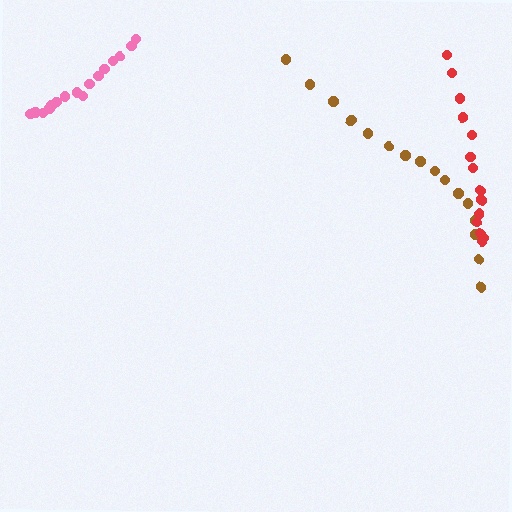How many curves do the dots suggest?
There are 3 distinct paths.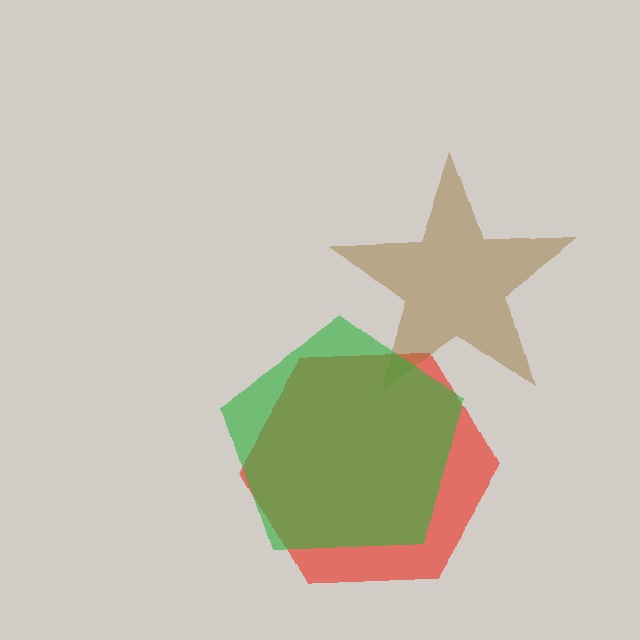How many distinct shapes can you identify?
There are 3 distinct shapes: a red hexagon, a brown star, a green pentagon.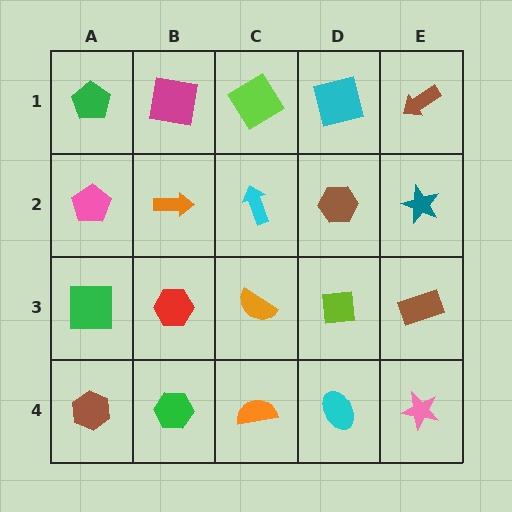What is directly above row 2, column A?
A green pentagon.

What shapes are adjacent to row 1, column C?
A cyan arrow (row 2, column C), a magenta square (row 1, column B), a cyan square (row 1, column D).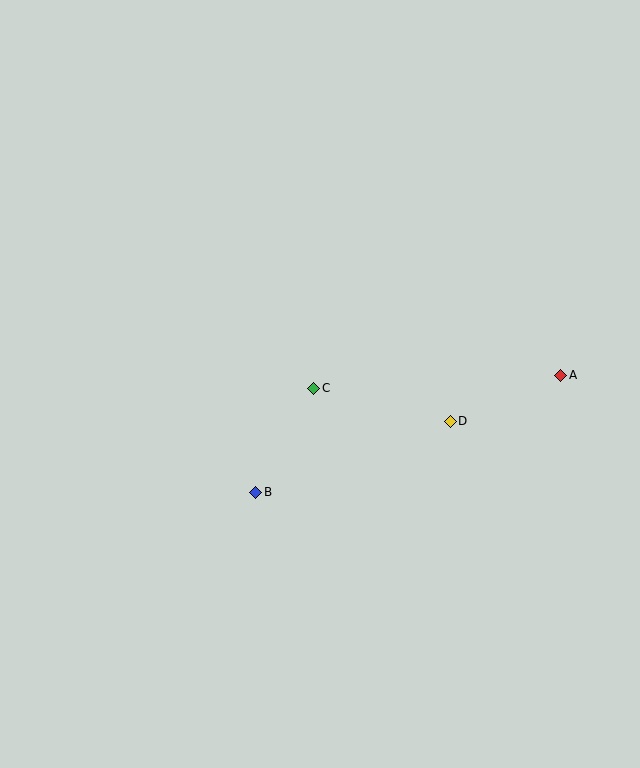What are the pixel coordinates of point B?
Point B is at (256, 492).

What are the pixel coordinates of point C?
Point C is at (314, 388).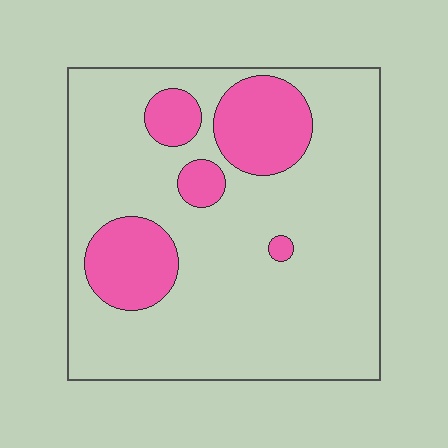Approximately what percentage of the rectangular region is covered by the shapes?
Approximately 20%.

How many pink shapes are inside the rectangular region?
5.